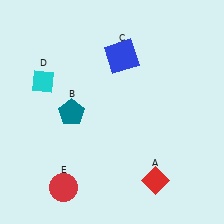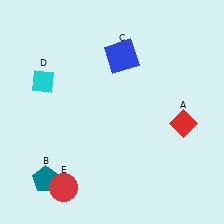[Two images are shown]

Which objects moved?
The objects that moved are: the red diamond (A), the teal pentagon (B).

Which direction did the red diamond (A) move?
The red diamond (A) moved up.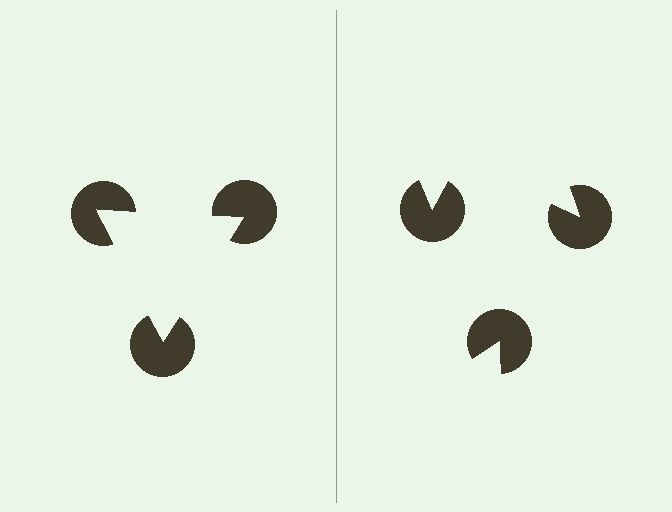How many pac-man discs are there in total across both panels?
6 — 3 on each side.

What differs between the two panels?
The pac-man discs are positioned identically on both sides; only the wedge orientations differ. On the left they align to a triangle; on the right they are misaligned.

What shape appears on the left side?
An illusory triangle.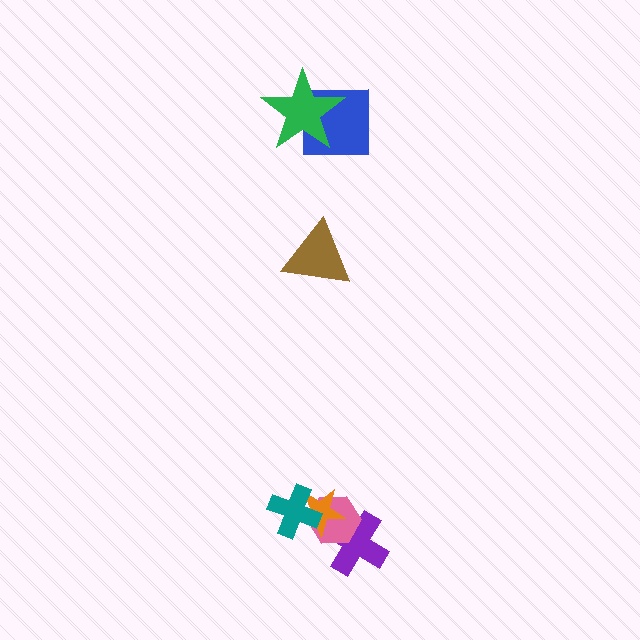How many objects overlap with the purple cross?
2 objects overlap with the purple cross.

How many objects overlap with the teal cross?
2 objects overlap with the teal cross.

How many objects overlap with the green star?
1 object overlaps with the green star.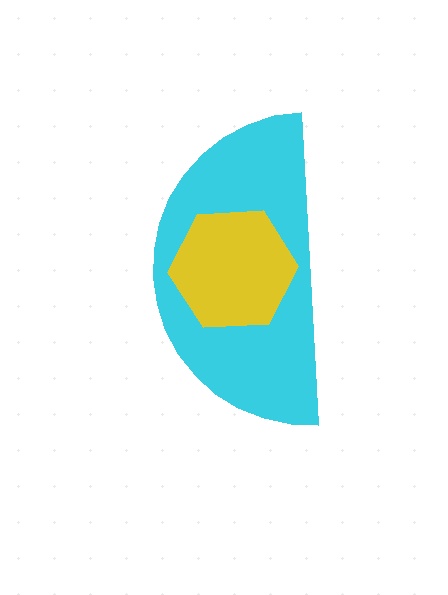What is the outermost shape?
The cyan semicircle.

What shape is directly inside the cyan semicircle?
The yellow hexagon.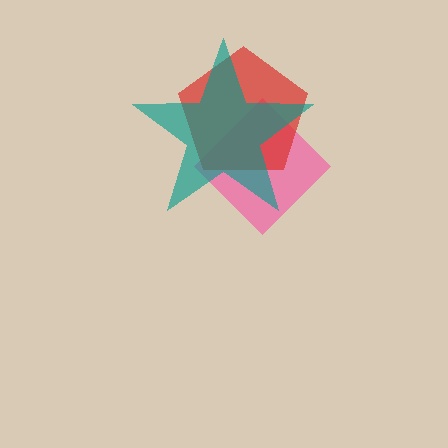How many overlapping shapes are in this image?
There are 3 overlapping shapes in the image.